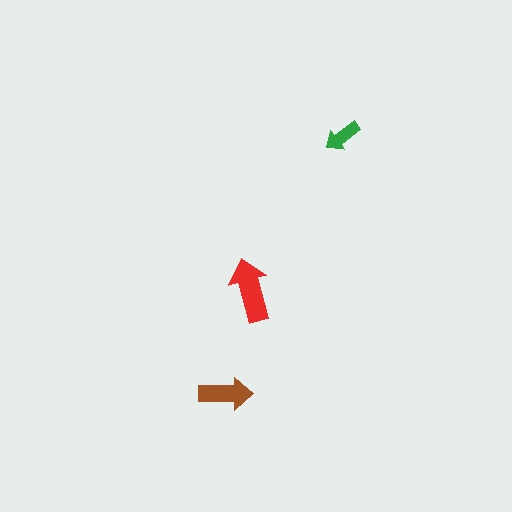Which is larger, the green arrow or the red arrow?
The red one.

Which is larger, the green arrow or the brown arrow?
The brown one.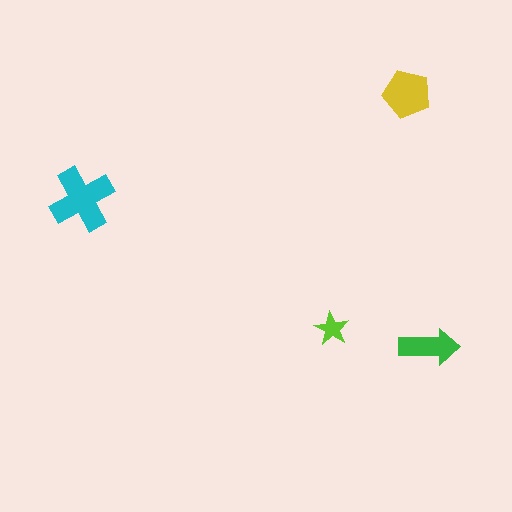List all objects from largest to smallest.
The cyan cross, the yellow pentagon, the green arrow, the lime star.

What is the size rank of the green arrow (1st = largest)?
3rd.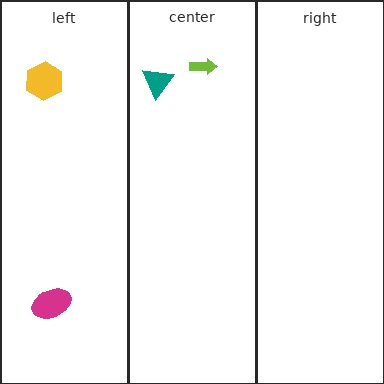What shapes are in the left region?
The magenta ellipse, the yellow hexagon.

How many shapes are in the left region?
2.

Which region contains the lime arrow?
The center region.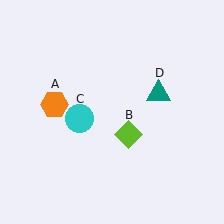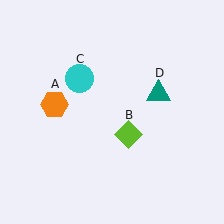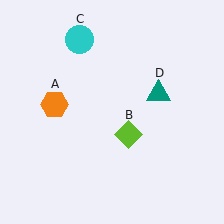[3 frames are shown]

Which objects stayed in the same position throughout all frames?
Orange hexagon (object A) and lime diamond (object B) and teal triangle (object D) remained stationary.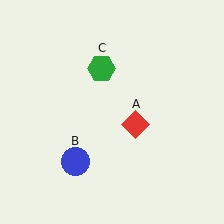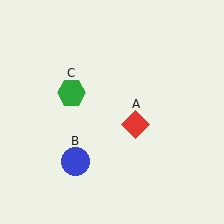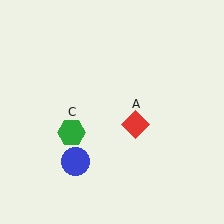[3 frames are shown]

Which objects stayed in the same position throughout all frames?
Red diamond (object A) and blue circle (object B) remained stationary.